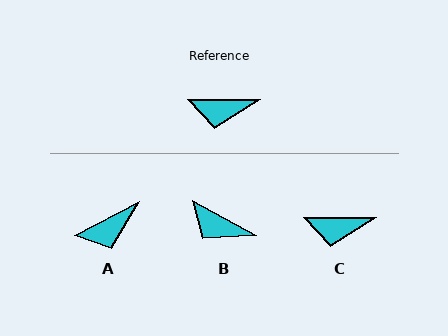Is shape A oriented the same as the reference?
No, it is off by about 28 degrees.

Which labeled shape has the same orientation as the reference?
C.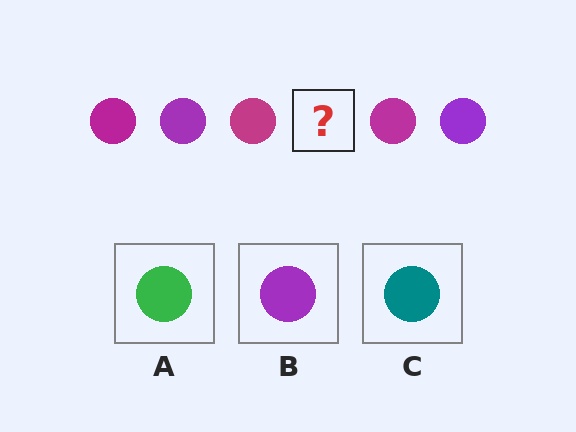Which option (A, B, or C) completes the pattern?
B.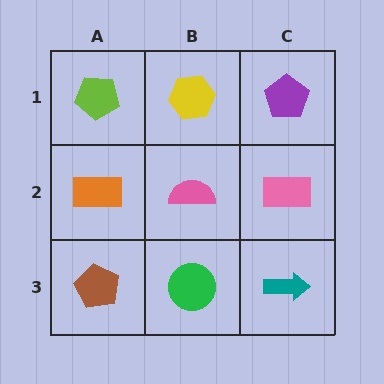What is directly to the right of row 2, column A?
A pink semicircle.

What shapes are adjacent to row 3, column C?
A pink rectangle (row 2, column C), a green circle (row 3, column B).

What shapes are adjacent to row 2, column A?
A lime pentagon (row 1, column A), a brown pentagon (row 3, column A), a pink semicircle (row 2, column B).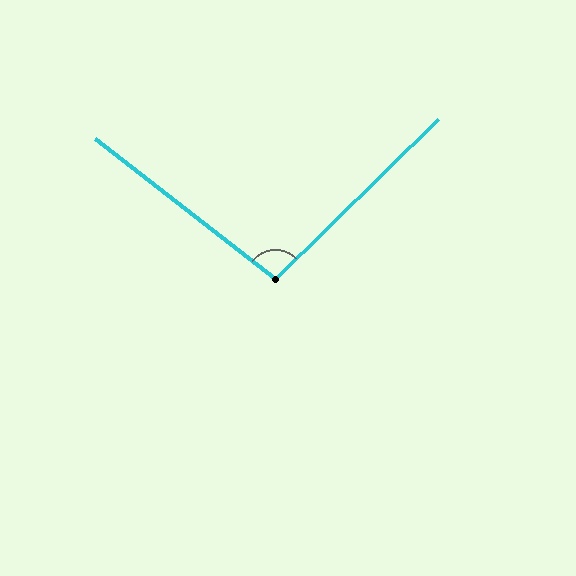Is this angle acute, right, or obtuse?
It is obtuse.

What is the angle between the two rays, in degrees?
Approximately 98 degrees.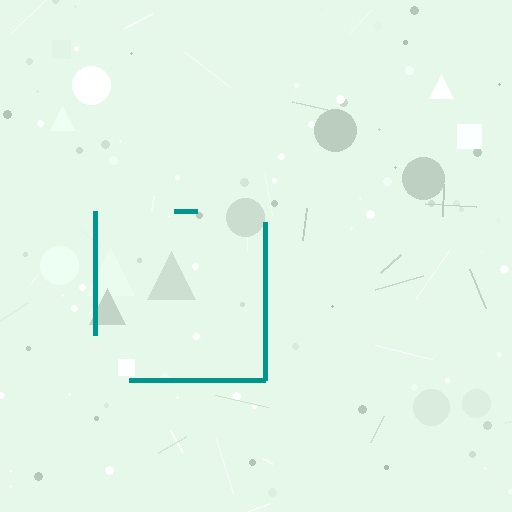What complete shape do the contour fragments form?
The contour fragments form a square.